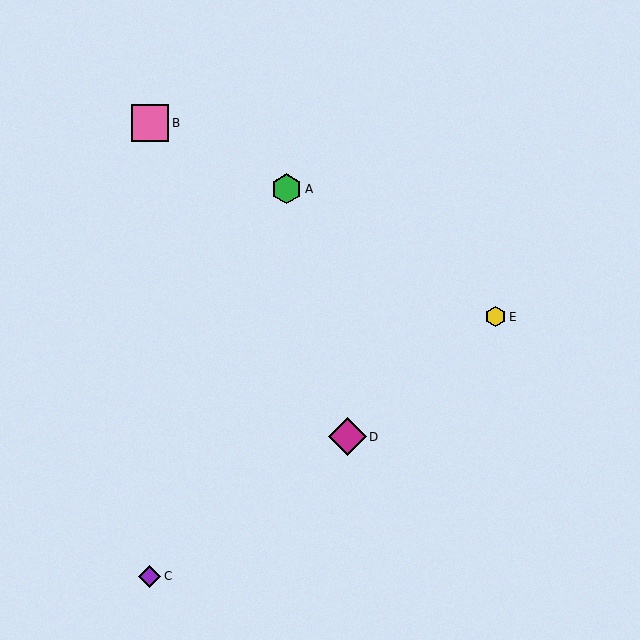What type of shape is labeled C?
Shape C is a purple diamond.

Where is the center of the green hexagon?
The center of the green hexagon is at (287, 189).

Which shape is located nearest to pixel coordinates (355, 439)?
The magenta diamond (labeled D) at (347, 437) is nearest to that location.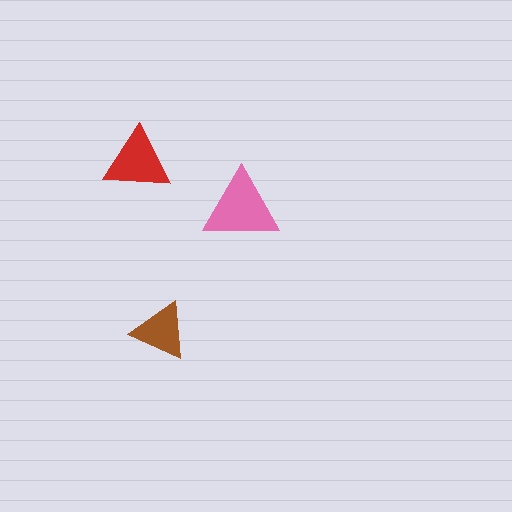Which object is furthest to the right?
The pink triangle is rightmost.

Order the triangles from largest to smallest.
the pink one, the red one, the brown one.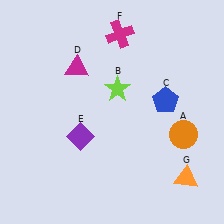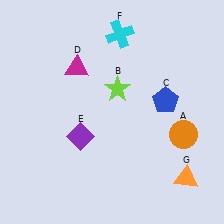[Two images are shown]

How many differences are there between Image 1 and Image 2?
There is 1 difference between the two images.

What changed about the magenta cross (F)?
In Image 1, F is magenta. In Image 2, it changed to cyan.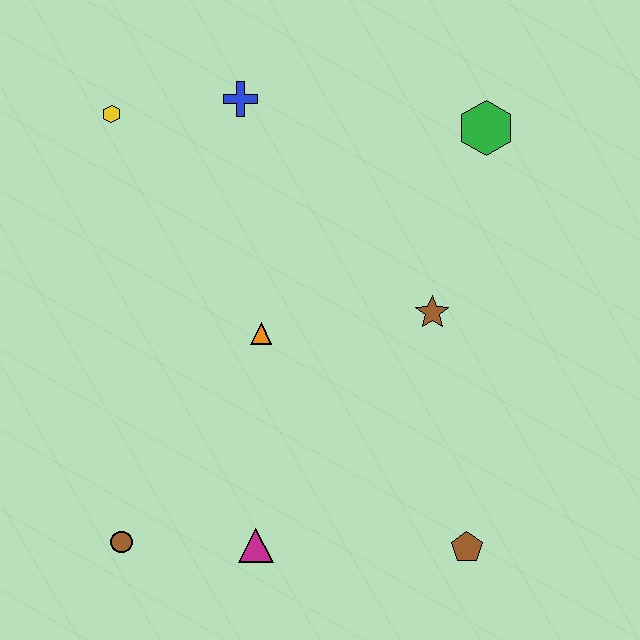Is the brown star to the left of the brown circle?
No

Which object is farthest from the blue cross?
The brown pentagon is farthest from the blue cross.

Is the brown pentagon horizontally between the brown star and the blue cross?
No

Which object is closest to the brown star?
The orange triangle is closest to the brown star.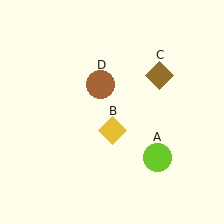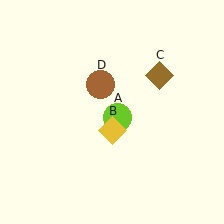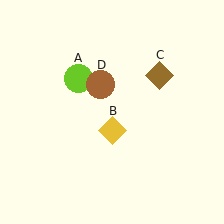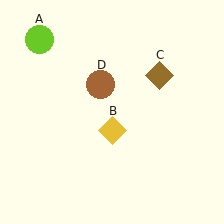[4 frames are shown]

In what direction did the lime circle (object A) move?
The lime circle (object A) moved up and to the left.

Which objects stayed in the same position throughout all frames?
Yellow diamond (object B) and brown diamond (object C) and brown circle (object D) remained stationary.